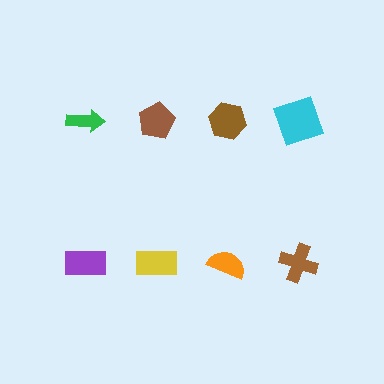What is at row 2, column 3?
An orange semicircle.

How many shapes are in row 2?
4 shapes.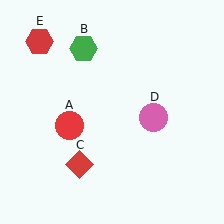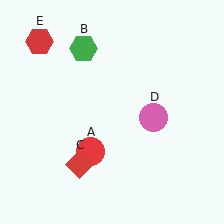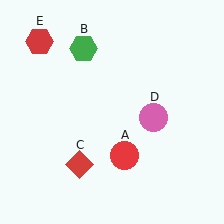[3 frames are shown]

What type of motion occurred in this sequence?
The red circle (object A) rotated counterclockwise around the center of the scene.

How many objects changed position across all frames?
1 object changed position: red circle (object A).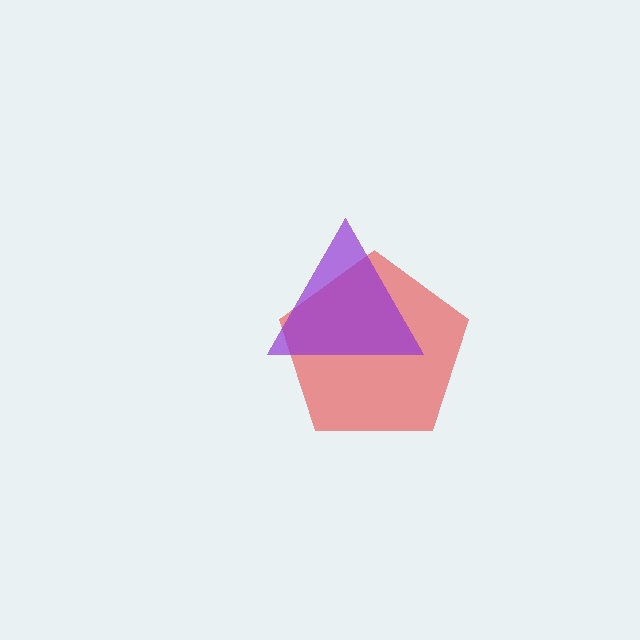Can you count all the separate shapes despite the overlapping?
Yes, there are 2 separate shapes.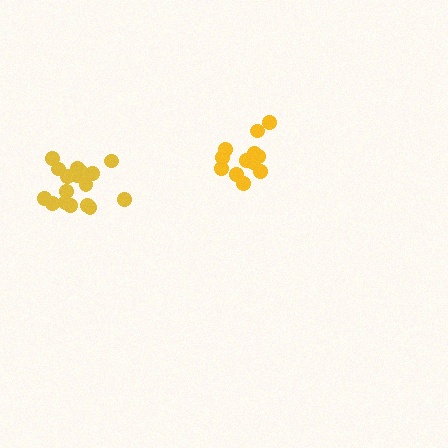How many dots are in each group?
Group 1: 17 dots, Group 2: 12 dots (29 total).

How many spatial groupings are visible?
There are 2 spatial groupings.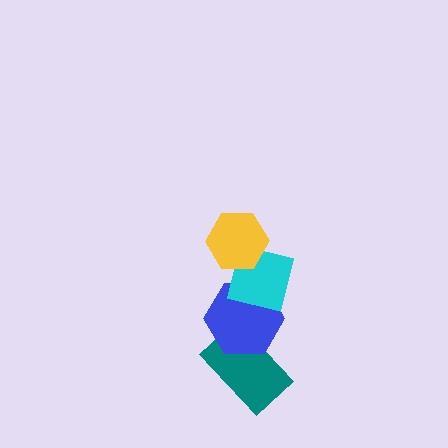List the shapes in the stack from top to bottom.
From top to bottom: the yellow hexagon, the cyan square, the blue hexagon, the teal rectangle.